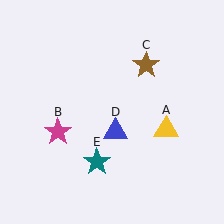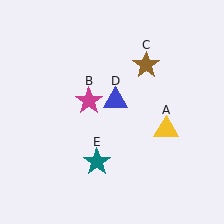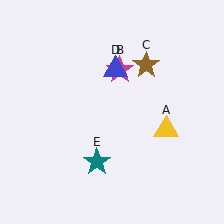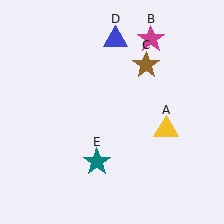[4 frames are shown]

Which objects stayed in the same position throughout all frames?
Yellow triangle (object A) and brown star (object C) and teal star (object E) remained stationary.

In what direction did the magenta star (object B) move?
The magenta star (object B) moved up and to the right.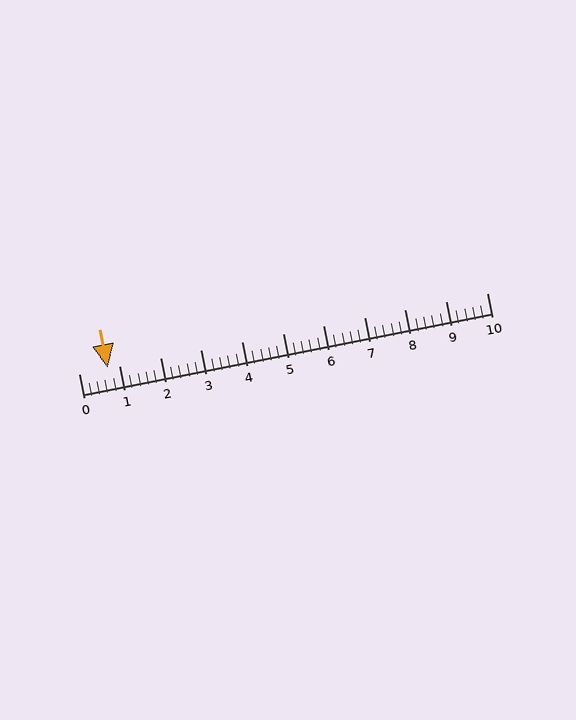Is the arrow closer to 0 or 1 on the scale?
The arrow is closer to 1.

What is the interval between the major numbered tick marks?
The major tick marks are spaced 1 units apart.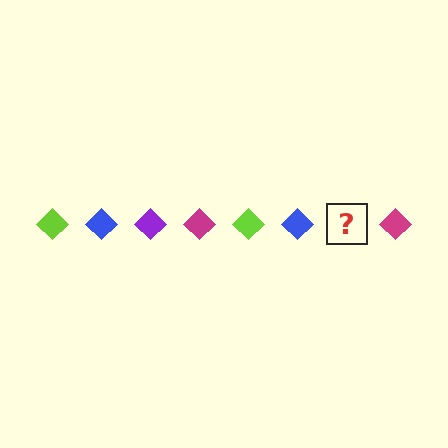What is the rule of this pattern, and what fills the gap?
The rule is that the pattern cycles through lime, blue, purple, magenta diamonds. The gap should be filled with a purple diamond.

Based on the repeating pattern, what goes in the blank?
The blank should be a purple diamond.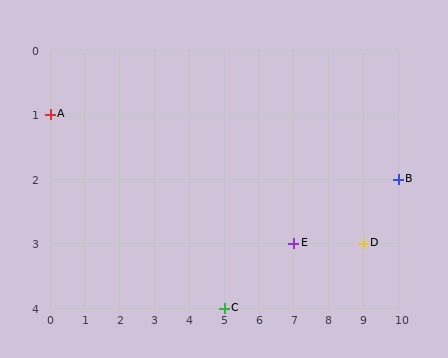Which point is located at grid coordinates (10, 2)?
Point B is at (10, 2).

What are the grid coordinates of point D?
Point D is at grid coordinates (9, 3).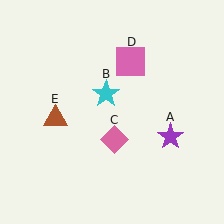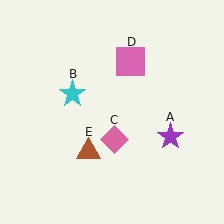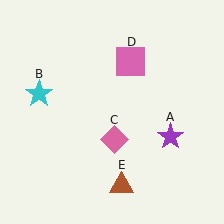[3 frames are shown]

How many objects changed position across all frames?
2 objects changed position: cyan star (object B), brown triangle (object E).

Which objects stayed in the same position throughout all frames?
Purple star (object A) and pink diamond (object C) and pink square (object D) remained stationary.